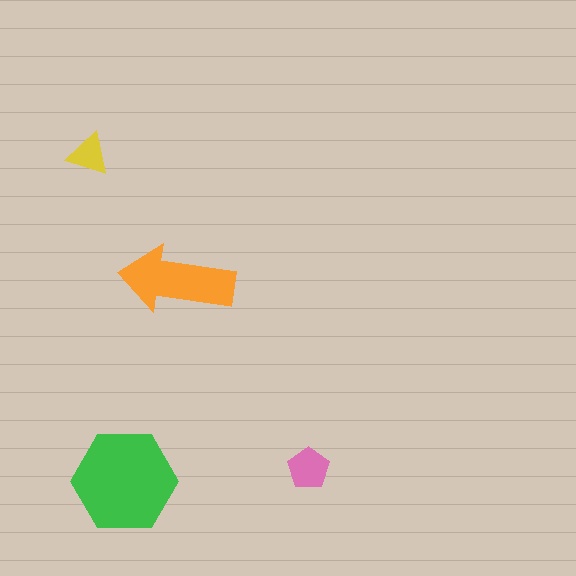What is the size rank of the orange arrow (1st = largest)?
2nd.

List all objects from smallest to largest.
The yellow triangle, the pink pentagon, the orange arrow, the green hexagon.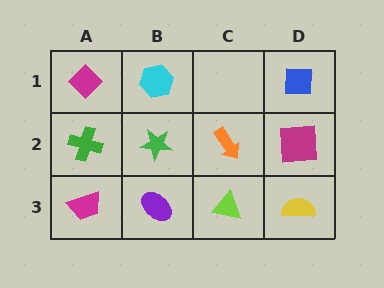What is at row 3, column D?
A yellow semicircle.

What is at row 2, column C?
An orange arrow.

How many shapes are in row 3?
4 shapes.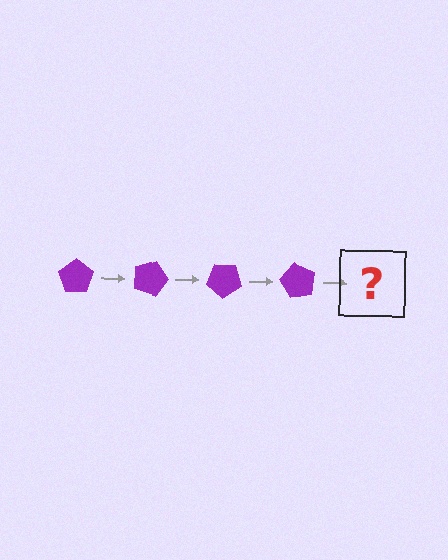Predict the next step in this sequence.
The next step is a purple pentagon rotated 80 degrees.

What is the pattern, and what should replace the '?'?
The pattern is that the pentagon rotates 20 degrees each step. The '?' should be a purple pentagon rotated 80 degrees.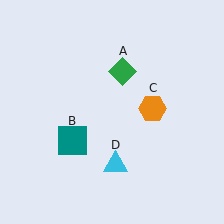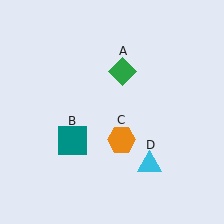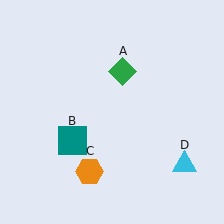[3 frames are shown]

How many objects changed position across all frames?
2 objects changed position: orange hexagon (object C), cyan triangle (object D).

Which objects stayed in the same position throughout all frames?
Green diamond (object A) and teal square (object B) remained stationary.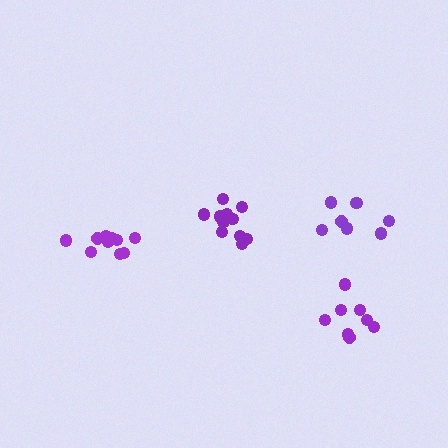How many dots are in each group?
Group 1: 11 dots, Group 2: 8 dots, Group 3: 10 dots, Group 4: 8 dots (37 total).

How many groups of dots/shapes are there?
There are 4 groups.